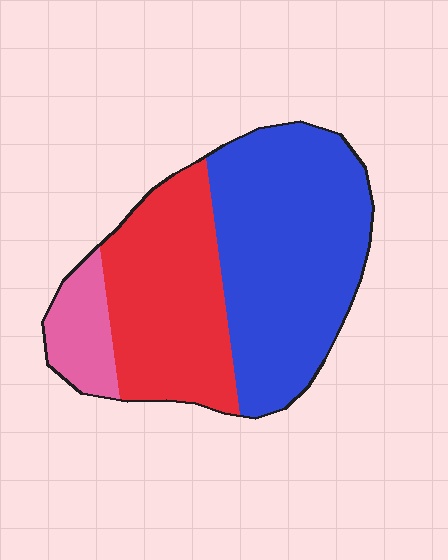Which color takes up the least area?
Pink, at roughly 10%.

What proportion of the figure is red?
Red covers 36% of the figure.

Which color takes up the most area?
Blue, at roughly 50%.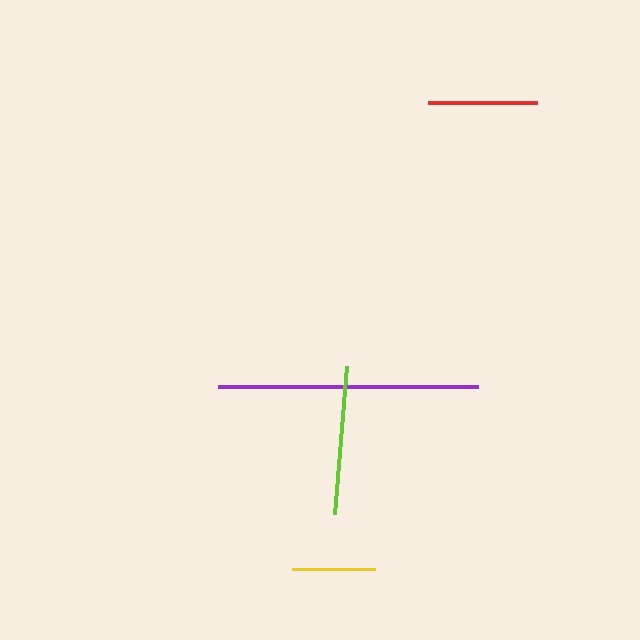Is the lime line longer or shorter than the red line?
The lime line is longer than the red line.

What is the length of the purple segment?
The purple segment is approximately 260 pixels long.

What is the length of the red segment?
The red segment is approximately 109 pixels long.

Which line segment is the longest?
The purple line is the longest at approximately 260 pixels.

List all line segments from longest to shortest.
From longest to shortest: purple, lime, red, yellow.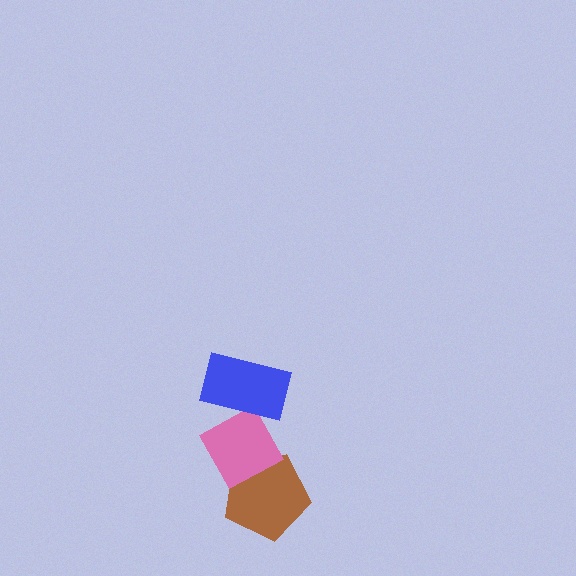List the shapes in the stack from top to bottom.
From top to bottom: the blue rectangle, the pink diamond, the brown pentagon.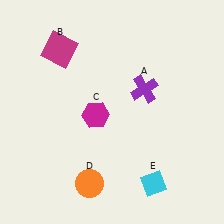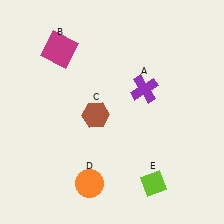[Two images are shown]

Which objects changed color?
C changed from magenta to brown. E changed from cyan to lime.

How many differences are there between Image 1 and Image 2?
There are 2 differences between the two images.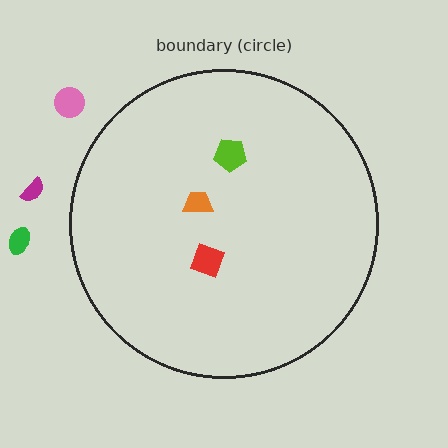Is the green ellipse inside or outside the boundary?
Outside.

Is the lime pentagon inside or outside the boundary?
Inside.